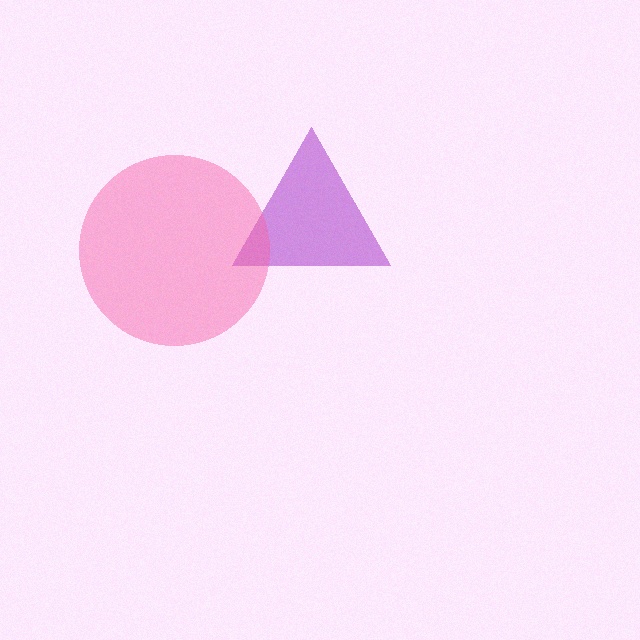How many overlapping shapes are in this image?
There are 2 overlapping shapes in the image.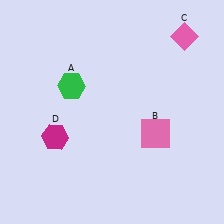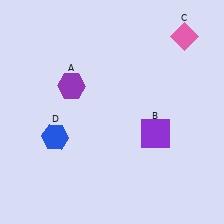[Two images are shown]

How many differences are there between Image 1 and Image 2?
There are 3 differences between the two images.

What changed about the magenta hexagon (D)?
In Image 1, D is magenta. In Image 2, it changed to blue.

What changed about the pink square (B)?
In Image 1, B is pink. In Image 2, it changed to purple.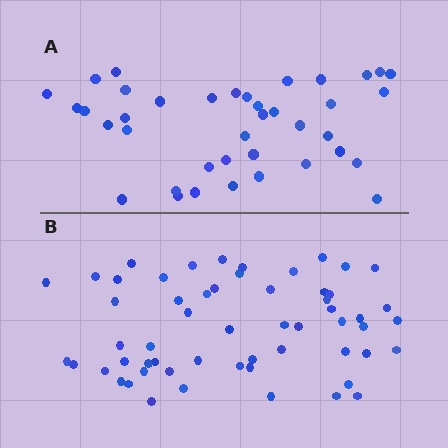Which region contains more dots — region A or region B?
Region B (the bottom region) has more dots.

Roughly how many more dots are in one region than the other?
Region B has approximately 20 more dots than region A.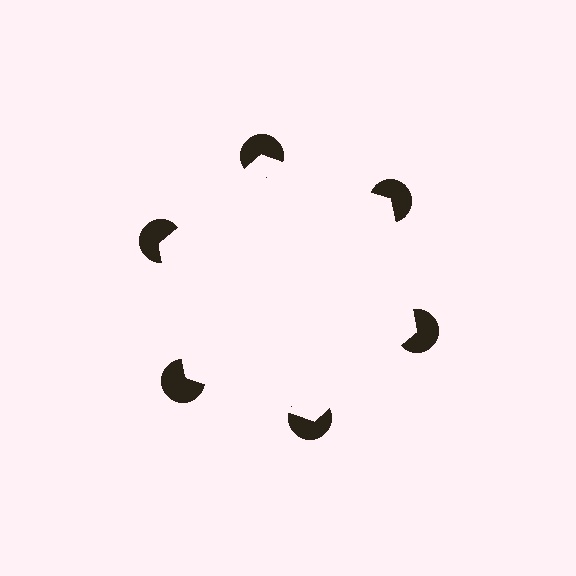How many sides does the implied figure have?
6 sides.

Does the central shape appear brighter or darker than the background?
It typically appears slightly brighter than the background, even though no actual brightness change is drawn.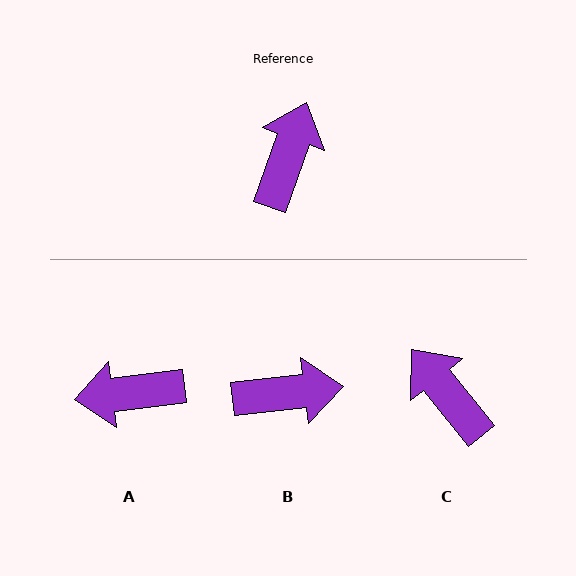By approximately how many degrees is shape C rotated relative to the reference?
Approximately 58 degrees counter-clockwise.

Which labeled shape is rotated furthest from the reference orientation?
A, about 116 degrees away.